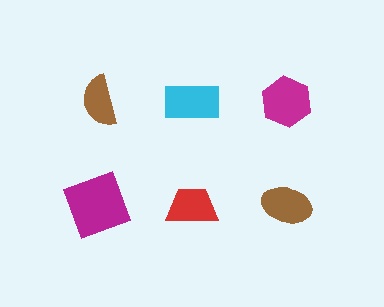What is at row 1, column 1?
A brown semicircle.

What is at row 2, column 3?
A brown ellipse.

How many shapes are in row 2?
3 shapes.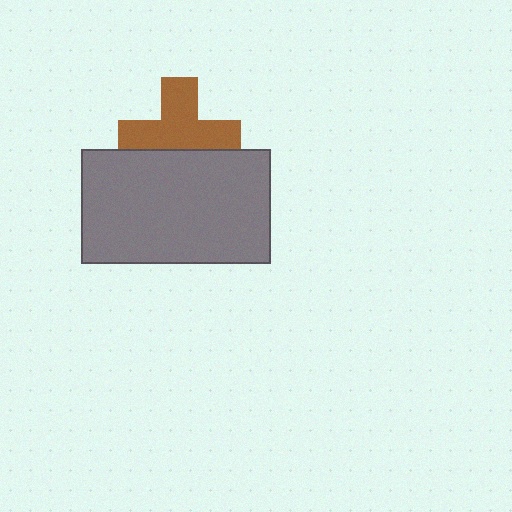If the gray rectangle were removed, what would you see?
You would see the complete brown cross.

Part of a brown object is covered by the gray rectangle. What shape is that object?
It is a cross.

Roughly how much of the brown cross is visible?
Most of it is visible (roughly 67%).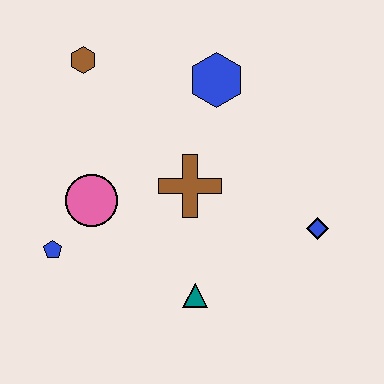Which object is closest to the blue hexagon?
The brown cross is closest to the blue hexagon.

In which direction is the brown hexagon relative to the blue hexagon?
The brown hexagon is to the left of the blue hexagon.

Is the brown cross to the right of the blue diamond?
No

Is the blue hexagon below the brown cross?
No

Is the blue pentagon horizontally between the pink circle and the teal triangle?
No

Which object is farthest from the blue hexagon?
The blue pentagon is farthest from the blue hexagon.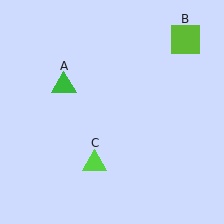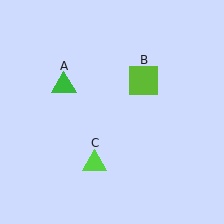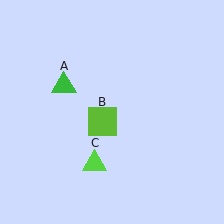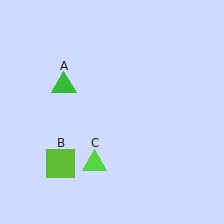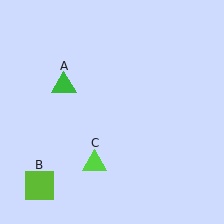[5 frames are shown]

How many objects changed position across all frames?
1 object changed position: lime square (object B).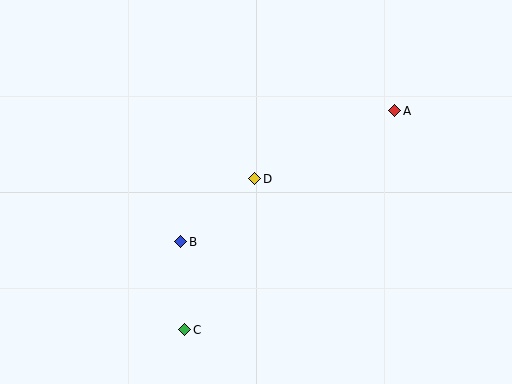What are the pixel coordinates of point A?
Point A is at (395, 111).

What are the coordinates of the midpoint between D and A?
The midpoint between D and A is at (325, 145).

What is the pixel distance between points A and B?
The distance between A and B is 251 pixels.